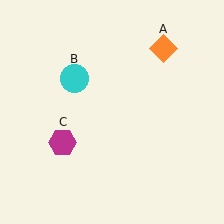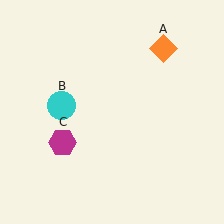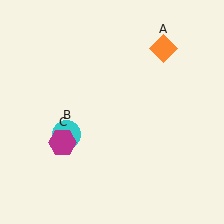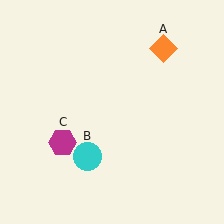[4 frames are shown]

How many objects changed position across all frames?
1 object changed position: cyan circle (object B).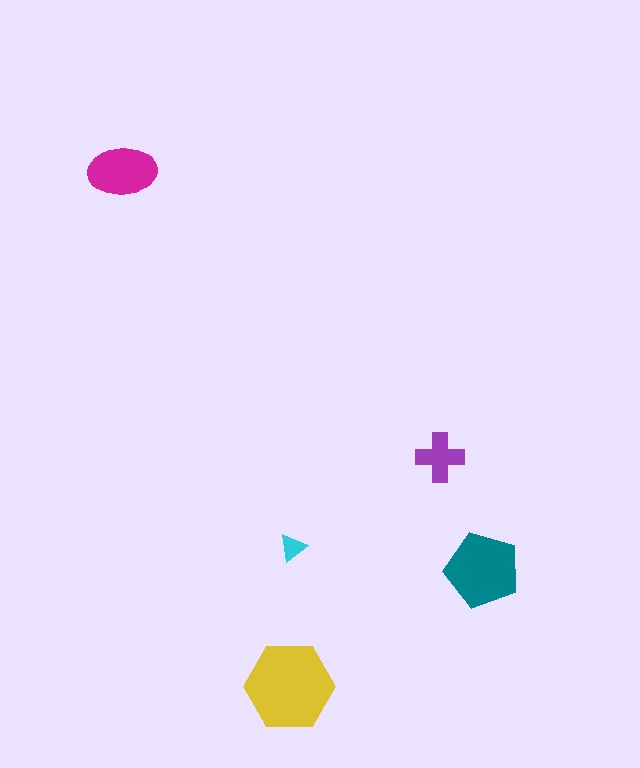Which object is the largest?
The yellow hexagon.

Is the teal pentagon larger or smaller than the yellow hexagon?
Smaller.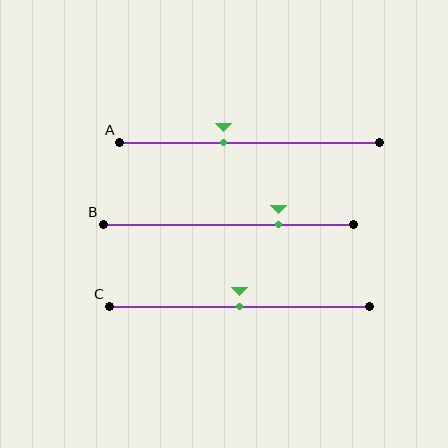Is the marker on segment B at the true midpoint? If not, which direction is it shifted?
No, the marker on segment B is shifted to the right by about 20% of the segment length.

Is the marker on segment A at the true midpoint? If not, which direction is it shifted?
No, the marker on segment A is shifted to the left by about 10% of the segment length.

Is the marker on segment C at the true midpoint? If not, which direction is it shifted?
Yes, the marker on segment C is at the true midpoint.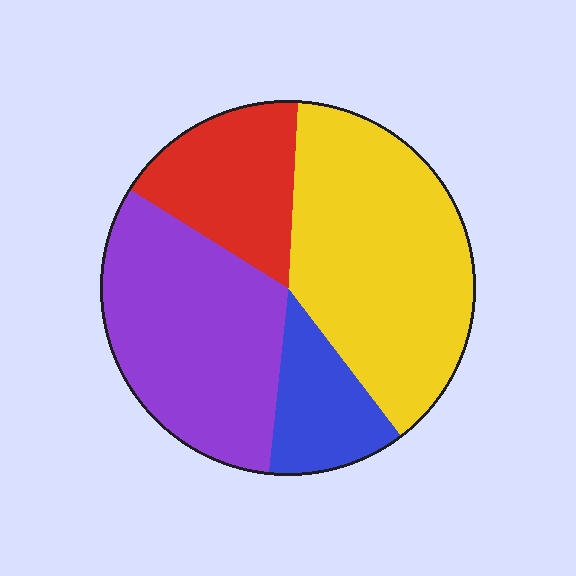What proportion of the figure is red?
Red covers about 15% of the figure.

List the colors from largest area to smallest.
From largest to smallest: yellow, purple, red, blue.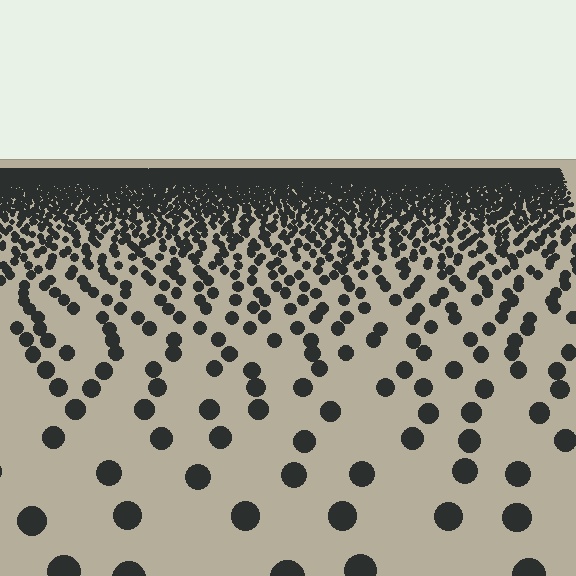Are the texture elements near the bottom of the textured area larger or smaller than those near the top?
Larger. Near the bottom, elements are closer to the viewer and appear at a bigger on-screen size.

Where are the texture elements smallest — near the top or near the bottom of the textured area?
Near the top.